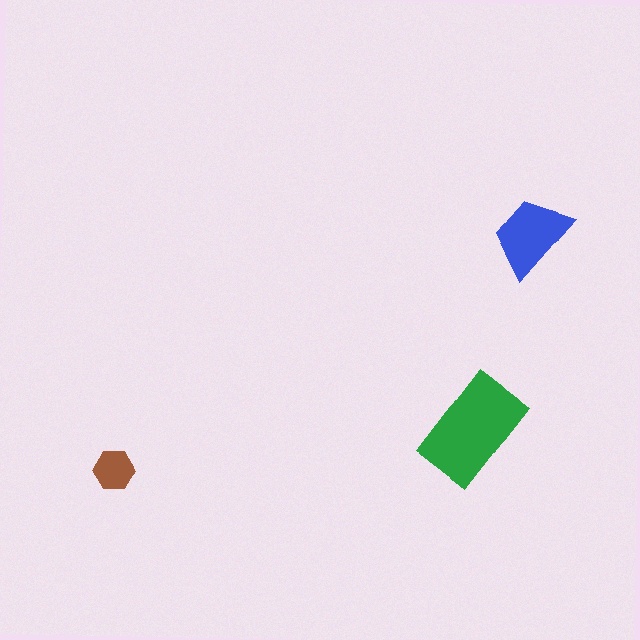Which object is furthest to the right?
The blue trapezoid is rightmost.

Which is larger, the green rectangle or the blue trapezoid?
The green rectangle.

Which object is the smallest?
The brown hexagon.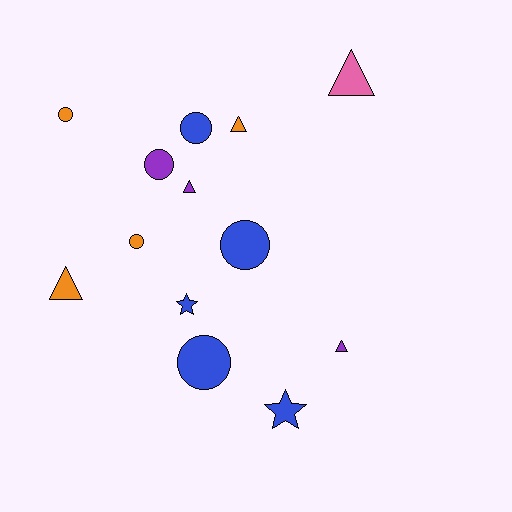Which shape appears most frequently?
Circle, with 6 objects.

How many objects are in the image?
There are 13 objects.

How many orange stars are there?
There are no orange stars.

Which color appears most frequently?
Blue, with 5 objects.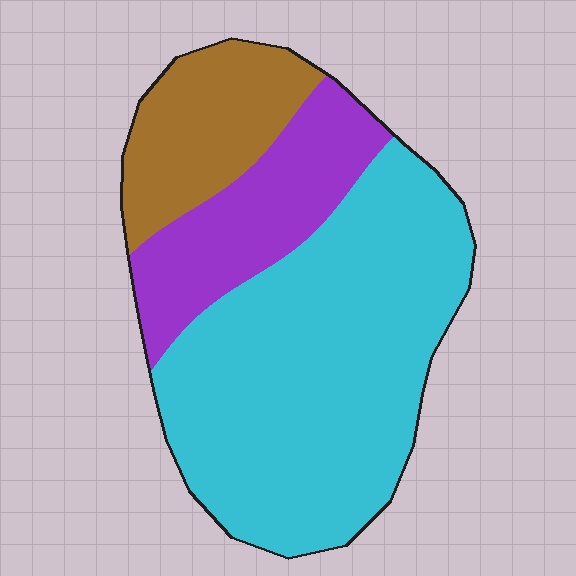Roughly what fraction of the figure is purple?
Purple takes up about one fifth (1/5) of the figure.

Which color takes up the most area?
Cyan, at roughly 60%.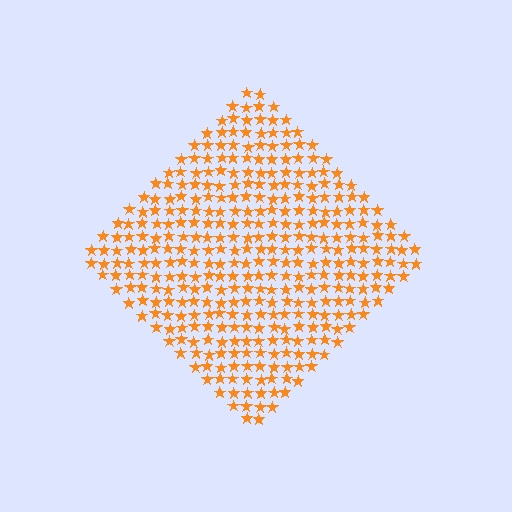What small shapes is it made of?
It is made of small stars.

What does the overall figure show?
The overall figure shows a diamond.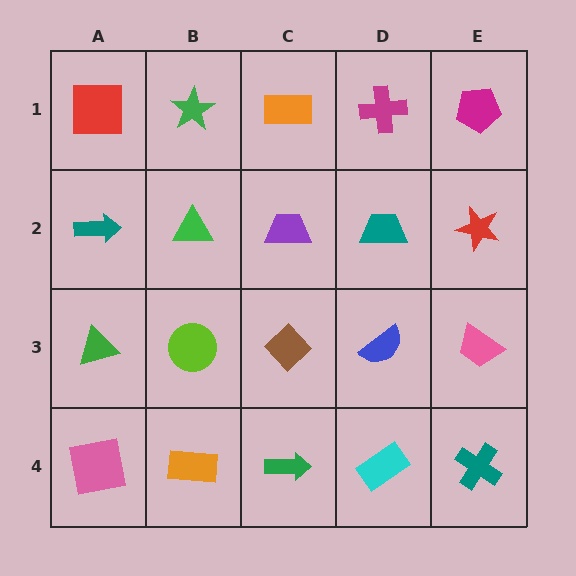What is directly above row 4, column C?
A brown diamond.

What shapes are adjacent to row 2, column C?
An orange rectangle (row 1, column C), a brown diamond (row 3, column C), a green triangle (row 2, column B), a teal trapezoid (row 2, column D).